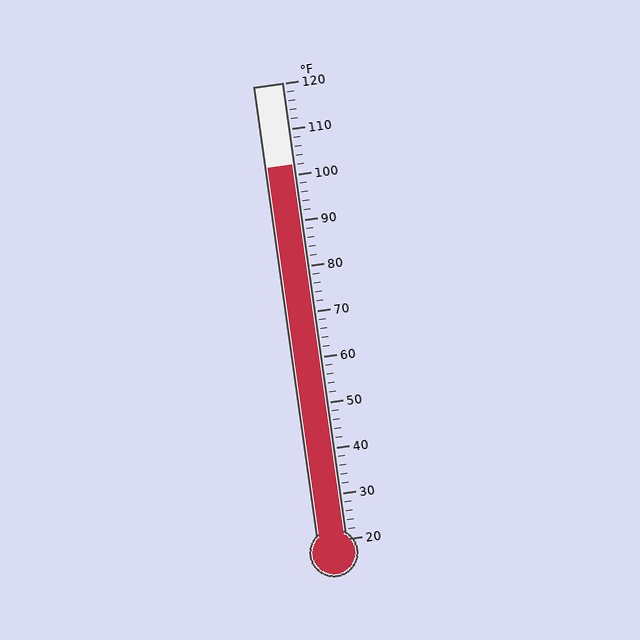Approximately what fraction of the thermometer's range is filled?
The thermometer is filled to approximately 80% of its range.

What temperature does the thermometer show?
The thermometer shows approximately 102°F.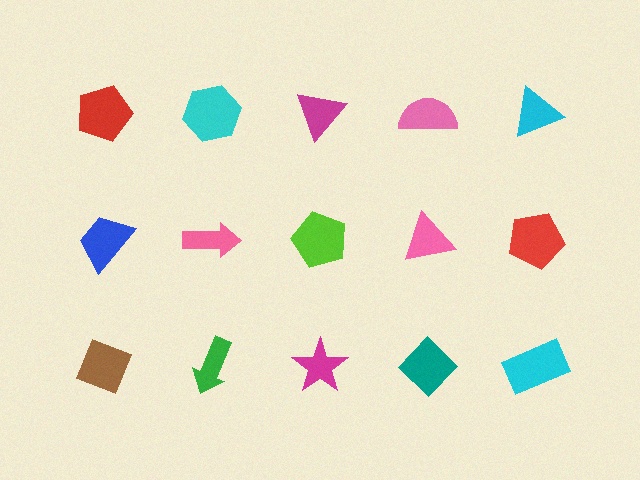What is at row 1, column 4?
A pink semicircle.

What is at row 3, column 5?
A cyan rectangle.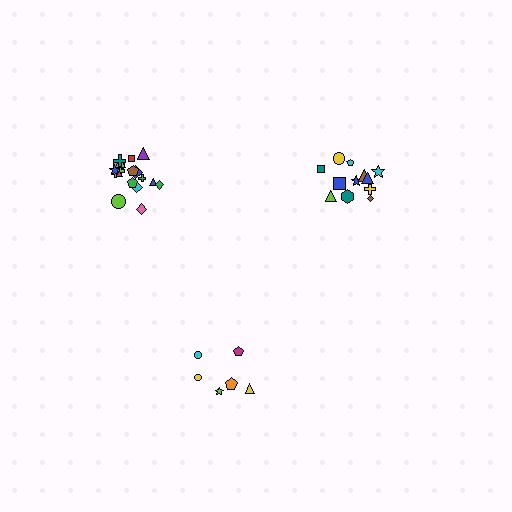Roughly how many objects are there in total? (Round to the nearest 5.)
Roughly 35 objects in total.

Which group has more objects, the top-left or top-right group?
The top-left group.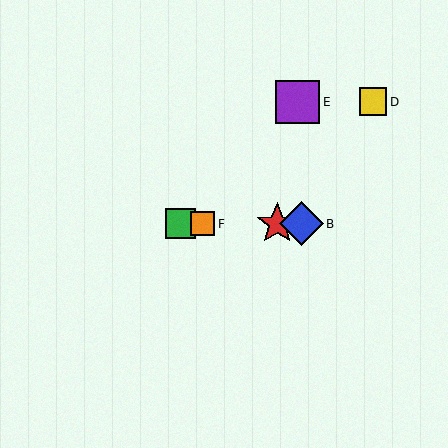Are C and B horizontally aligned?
Yes, both are at y≈224.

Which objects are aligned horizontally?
Objects A, B, C, F are aligned horizontally.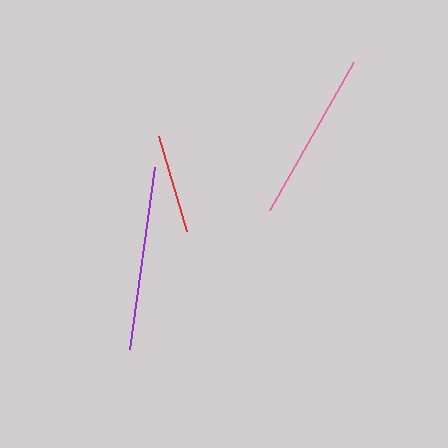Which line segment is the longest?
The purple line is the longest at approximately 183 pixels.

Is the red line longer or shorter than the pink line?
The pink line is longer than the red line.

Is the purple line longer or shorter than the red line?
The purple line is longer than the red line.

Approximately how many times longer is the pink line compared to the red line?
The pink line is approximately 1.7 times the length of the red line.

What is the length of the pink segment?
The pink segment is approximately 170 pixels long.